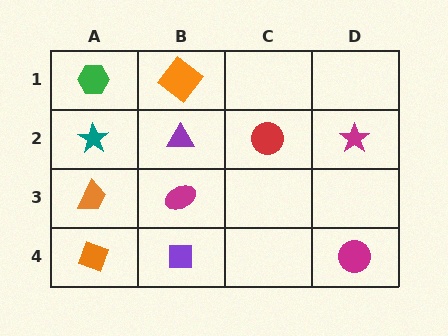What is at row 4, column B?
A purple square.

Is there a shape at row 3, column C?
No, that cell is empty.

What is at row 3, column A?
An orange trapezoid.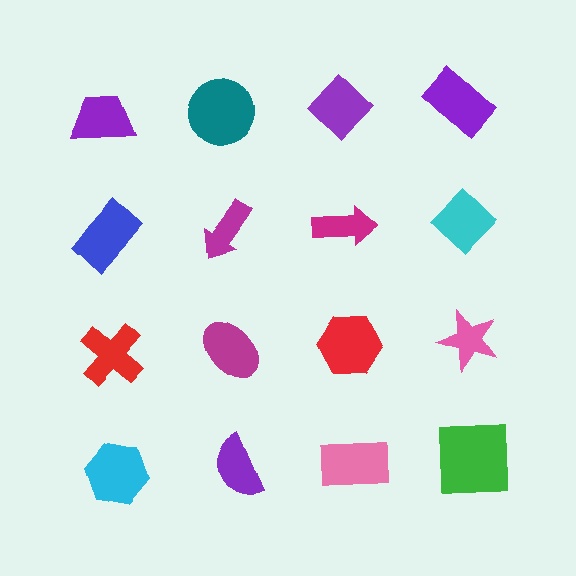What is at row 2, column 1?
A blue rectangle.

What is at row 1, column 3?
A purple diamond.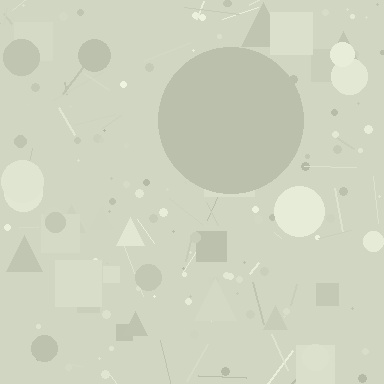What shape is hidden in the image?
A circle is hidden in the image.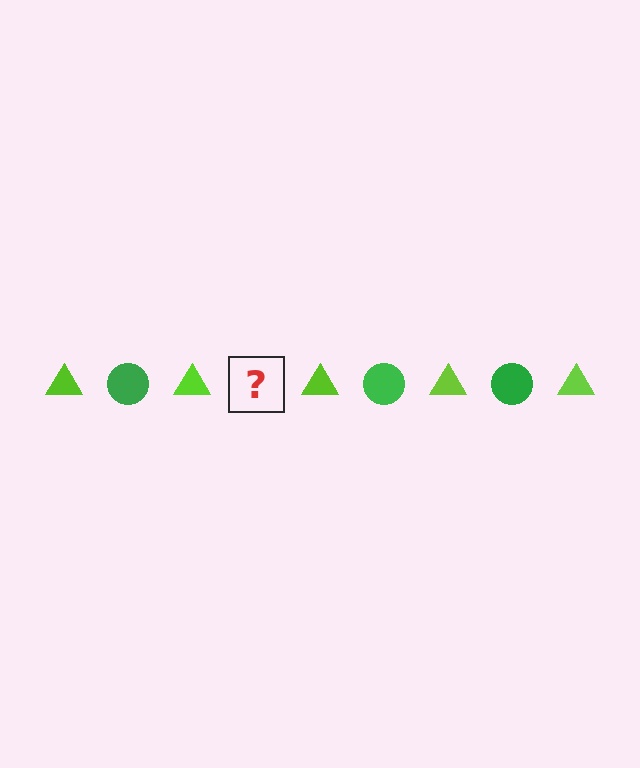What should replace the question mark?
The question mark should be replaced with a green circle.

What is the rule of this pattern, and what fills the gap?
The rule is that the pattern alternates between lime triangle and green circle. The gap should be filled with a green circle.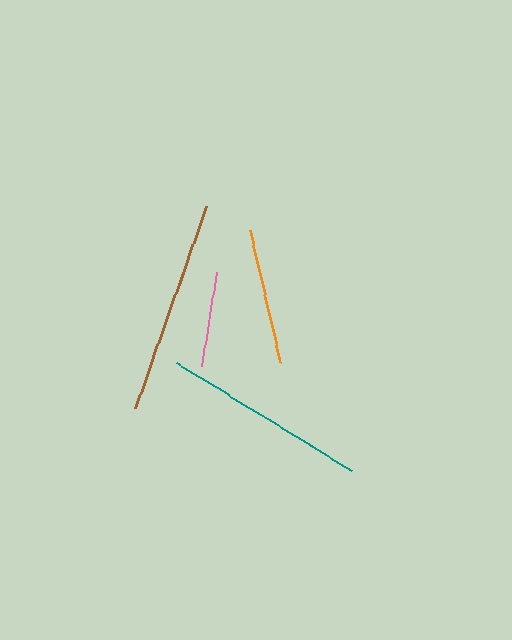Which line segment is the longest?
The brown line is the longest at approximately 214 pixels.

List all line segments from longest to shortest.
From longest to shortest: brown, teal, orange, pink.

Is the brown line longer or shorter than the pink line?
The brown line is longer than the pink line.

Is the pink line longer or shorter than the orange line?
The orange line is longer than the pink line.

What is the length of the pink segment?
The pink segment is approximately 95 pixels long.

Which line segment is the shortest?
The pink line is the shortest at approximately 95 pixels.